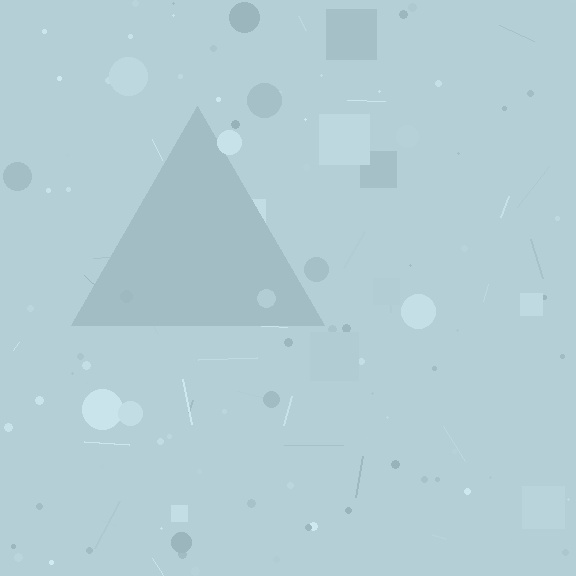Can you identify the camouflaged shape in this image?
The camouflaged shape is a triangle.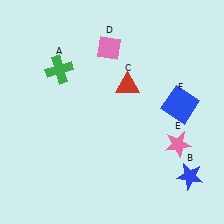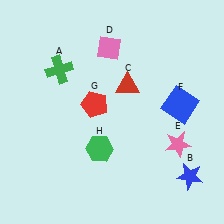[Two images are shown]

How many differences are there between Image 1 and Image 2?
There are 2 differences between the two images.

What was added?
A red pentagon (G), a green hexagon (H) were added in Image 2.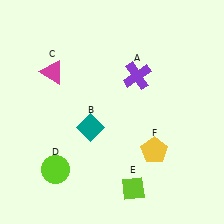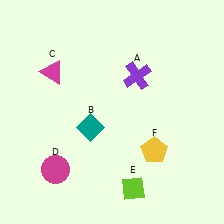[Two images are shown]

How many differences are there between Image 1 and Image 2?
There is 1 difference between the two images.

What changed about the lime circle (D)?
In Image 1, D is lime. In Image 2, it changed to magenta.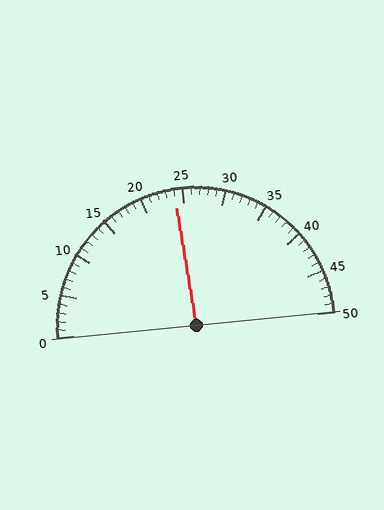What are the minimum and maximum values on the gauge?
The gauge ranges from 0 to 50.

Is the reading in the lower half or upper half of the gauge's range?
The reading is in the lower half of the range (0 to 50).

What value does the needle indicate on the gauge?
The needle indicates approximately 24.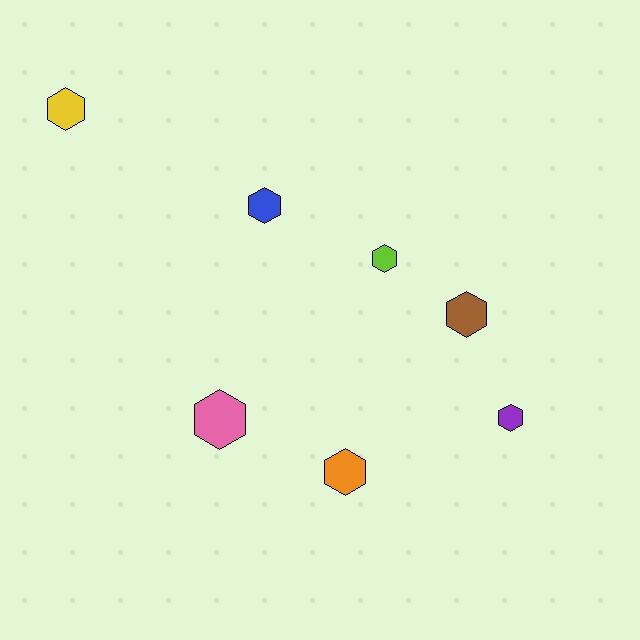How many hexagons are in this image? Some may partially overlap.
There are 7 hexagons.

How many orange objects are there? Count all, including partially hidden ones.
There is 1 orange object.